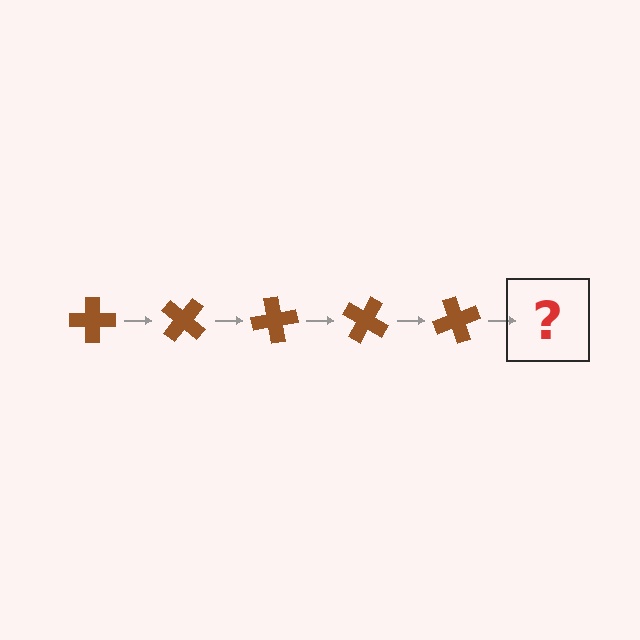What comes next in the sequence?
The next element should be a brown cross rotated 200 degrees.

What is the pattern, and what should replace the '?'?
The pattern is that the cross rotates 40 degrees each step. The '?' should be a brown cross rotated 200 degrees.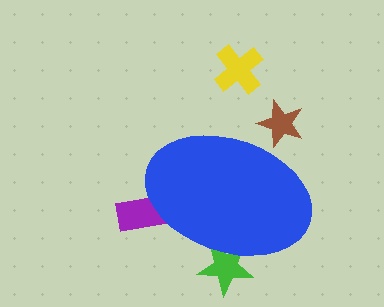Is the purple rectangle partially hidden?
Yes, the purple rectangle is partially hidden behind the blue ellipse.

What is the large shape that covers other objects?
A blue ellipse.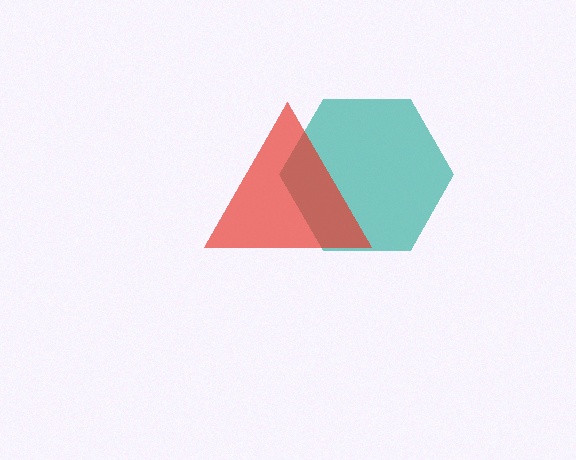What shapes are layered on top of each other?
The layered shapes are: a teal hexagon, a red triangle.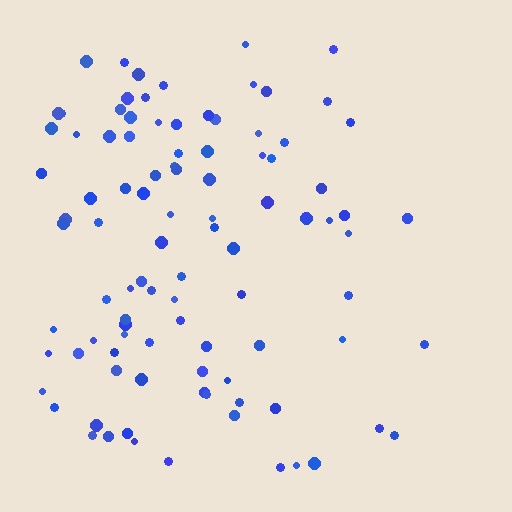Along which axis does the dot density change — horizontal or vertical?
Horizontal.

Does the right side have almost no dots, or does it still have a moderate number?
Still a moderate number, just noticeably fewer than the left.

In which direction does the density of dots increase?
From right to left, with the left side densest.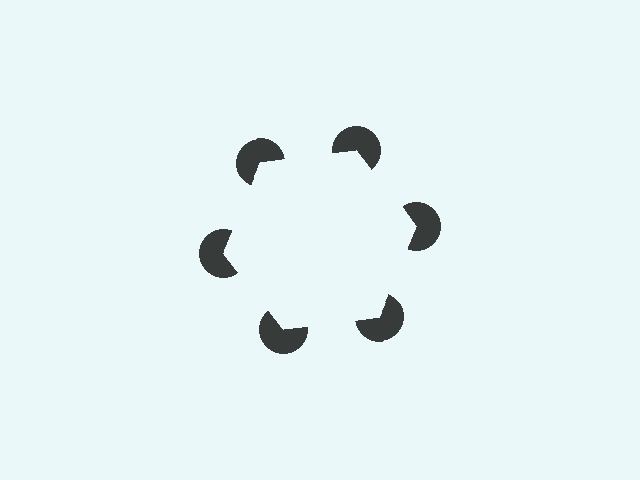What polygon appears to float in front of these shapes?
An illusory hexagon — its edges are inferred from the aligned wedge cuts in the pac-man discs, not physically drawn.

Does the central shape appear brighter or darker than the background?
It typically appears slightly brighter than the background, even though no actual brightness change is drawn.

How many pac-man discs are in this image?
There are 6 — one at each vertex of the illusory hexagon.